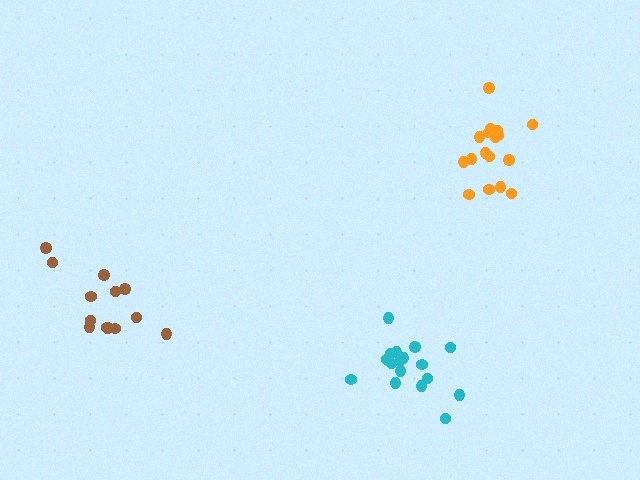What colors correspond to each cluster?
The clusters are colored: brown, cyan, orange.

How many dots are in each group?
Group 1: 14 dots, Group 2: 17 dots, Group 3: 17 dots (48 total).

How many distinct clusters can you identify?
There are 3 distinct clusters.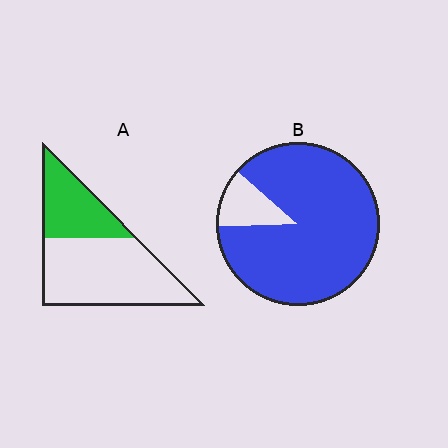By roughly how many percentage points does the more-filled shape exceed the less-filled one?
By roughly 55 percentage points (B over A).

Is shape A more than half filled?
No.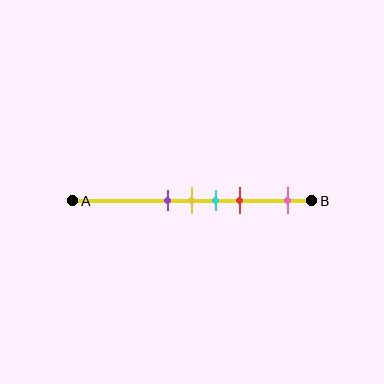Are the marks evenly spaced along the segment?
No, the marks are not evenly spaced.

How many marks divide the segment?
There are 5 marks dividing the segment.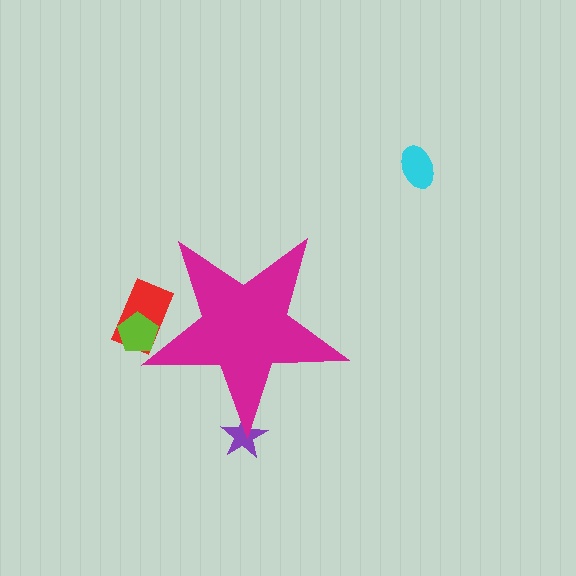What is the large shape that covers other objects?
A magenta star.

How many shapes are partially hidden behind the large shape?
3 shapes are partially hidden.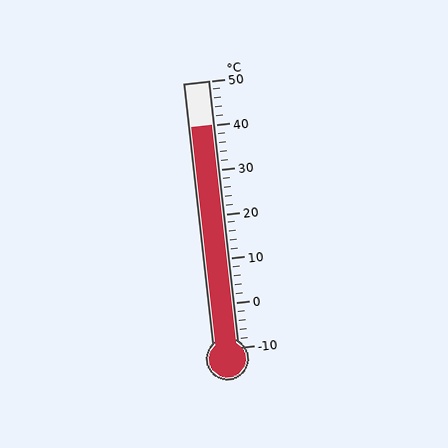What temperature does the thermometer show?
The thermometer shows approximately 40°C.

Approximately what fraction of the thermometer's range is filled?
The thermometer is filled to approximately 85% of its range.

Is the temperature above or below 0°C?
The temperature is above 0°C.